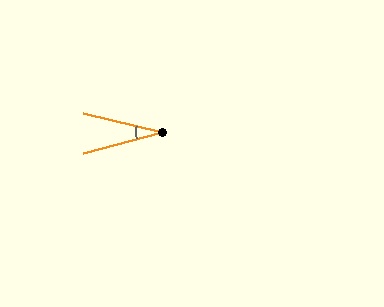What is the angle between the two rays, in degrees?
Approximately 29 degrees.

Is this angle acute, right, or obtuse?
It is acute.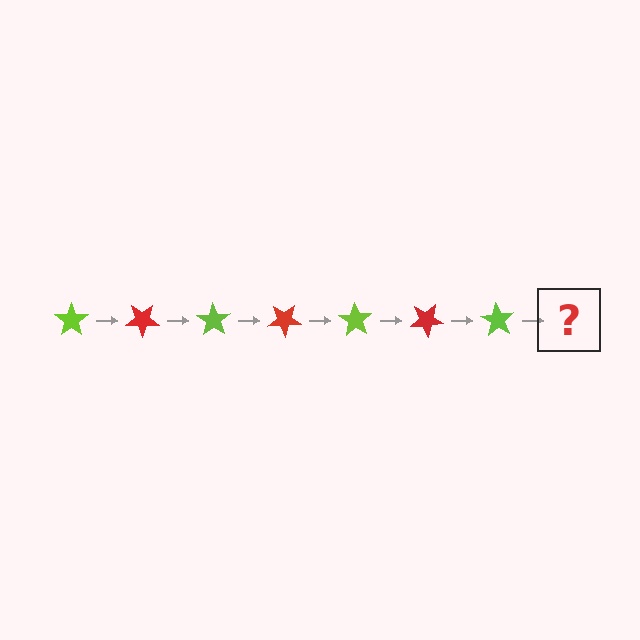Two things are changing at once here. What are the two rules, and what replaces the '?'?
The two rules are that it rotates 35 degrees each step and the color cycles through lime and red. The '?' should be a red star, rotated 245 degrees from the start.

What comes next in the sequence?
The next element should be a red star, rotated 245 degrees from the start.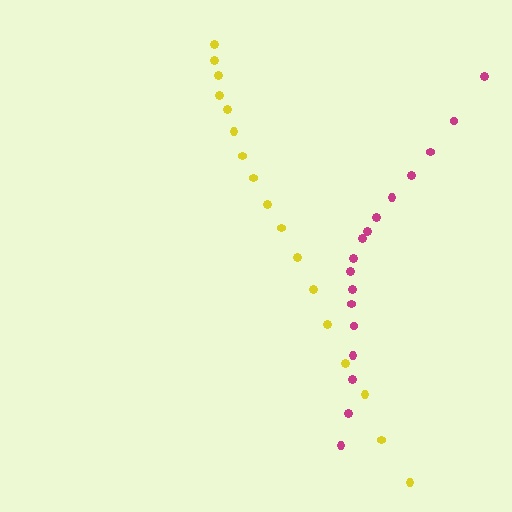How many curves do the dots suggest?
There are 2 distinct paths.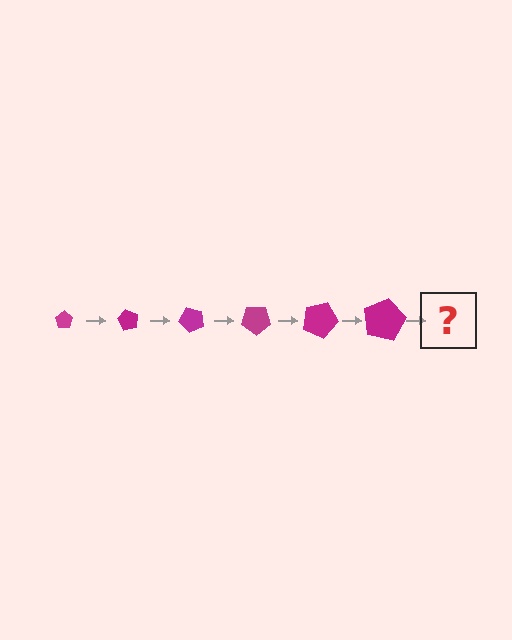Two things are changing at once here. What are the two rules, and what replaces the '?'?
The two rules are that the pentagon grows larger each step and it rotates 60 degrees each step. The '?' should be a pentagon, larger than the previous one and rotated 360 degrees from the start.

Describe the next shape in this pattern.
It should be a pentagon, larger than the previous one and rotated 360 degrees from the start.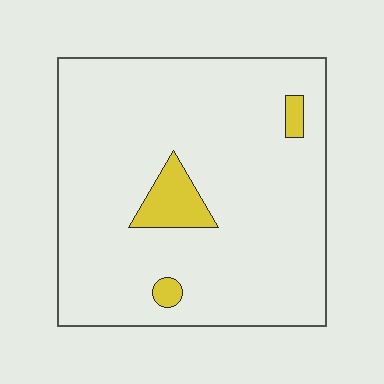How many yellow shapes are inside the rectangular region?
3.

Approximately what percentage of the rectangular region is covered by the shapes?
Approximately 5%.